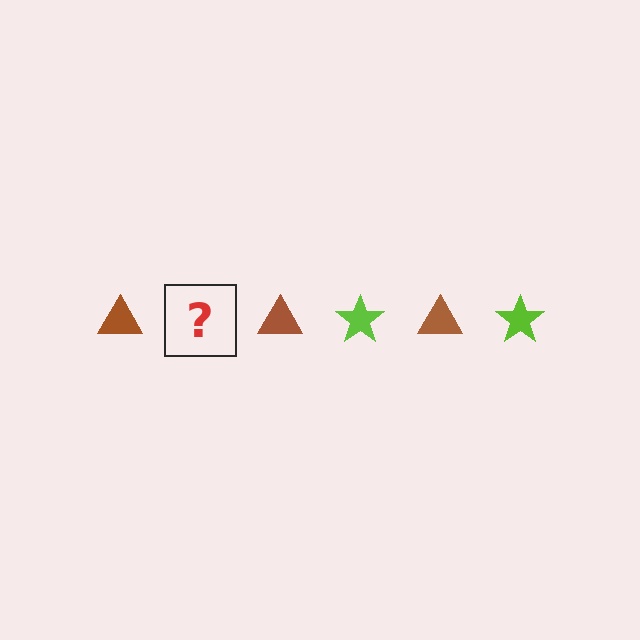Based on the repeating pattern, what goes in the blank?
The blank should be a lime star.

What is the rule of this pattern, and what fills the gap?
The rule is that the pattern alternates between brown triangle and lime star. The gap should be filled with a lime star.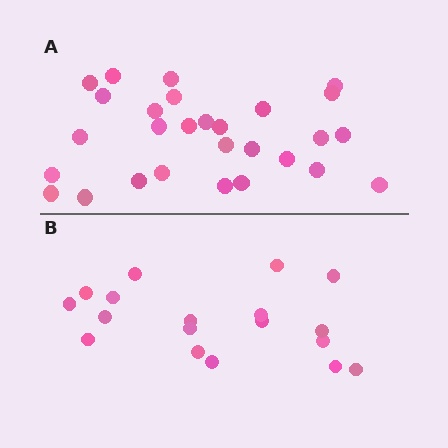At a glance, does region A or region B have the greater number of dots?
Region A (the top region) has more dots.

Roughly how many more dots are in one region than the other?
Region A has roughly 10 or so more dots than region B.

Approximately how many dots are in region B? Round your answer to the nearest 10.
About 20 dots. (The exact count is 18, which rounds to 20.)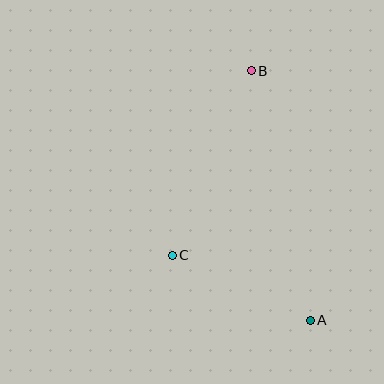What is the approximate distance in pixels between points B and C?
The distance between B and C is approximately 201 pixels.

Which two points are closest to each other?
Points A and C are closest to each other.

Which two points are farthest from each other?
Points A and B are farthest from each other.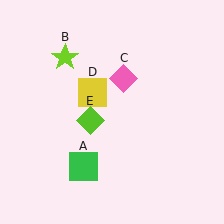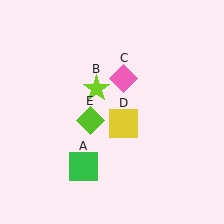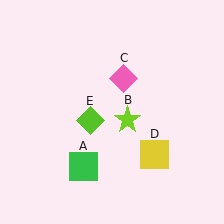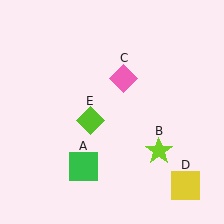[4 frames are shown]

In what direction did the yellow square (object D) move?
The yellow square (object D) moved down and to the right.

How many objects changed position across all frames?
2 objects changed position: lime star (object B), yellow square (object D).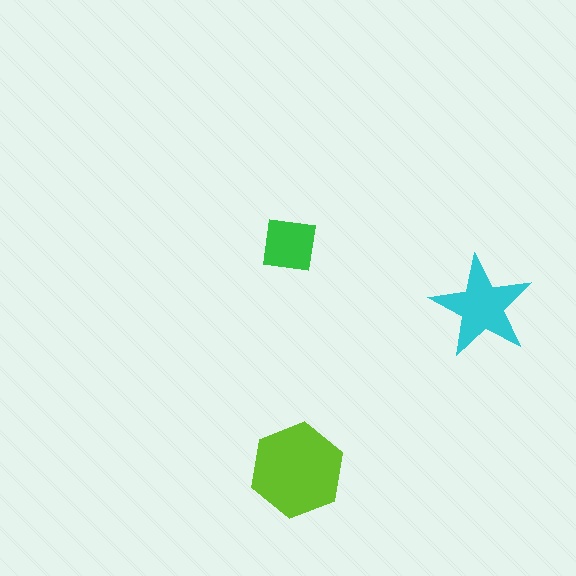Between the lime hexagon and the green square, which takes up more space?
The lime hexagon.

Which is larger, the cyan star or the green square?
The cyan star.